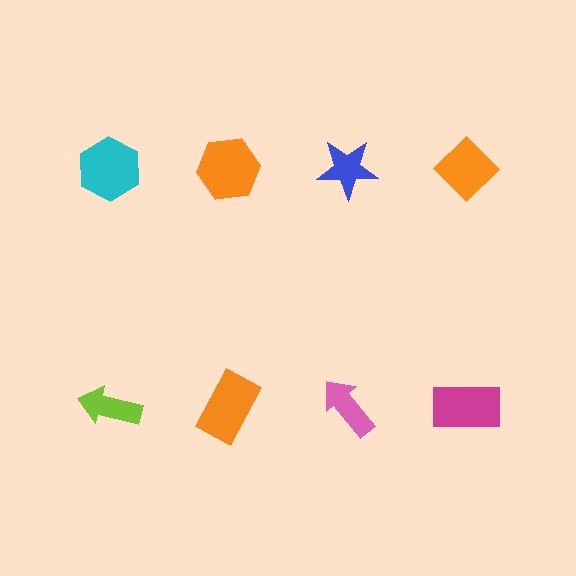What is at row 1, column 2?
An orange hexagon.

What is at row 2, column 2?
An orange rectangle.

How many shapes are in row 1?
4 shapes.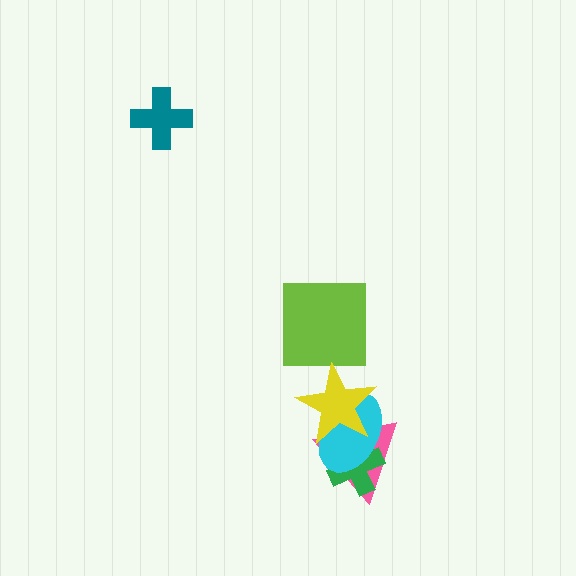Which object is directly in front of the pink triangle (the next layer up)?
The green cross is directly in front of the pink triangle.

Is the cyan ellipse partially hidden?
Yes, it is partially covered by another shape.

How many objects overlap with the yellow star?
2 objects overlap with the yellow star.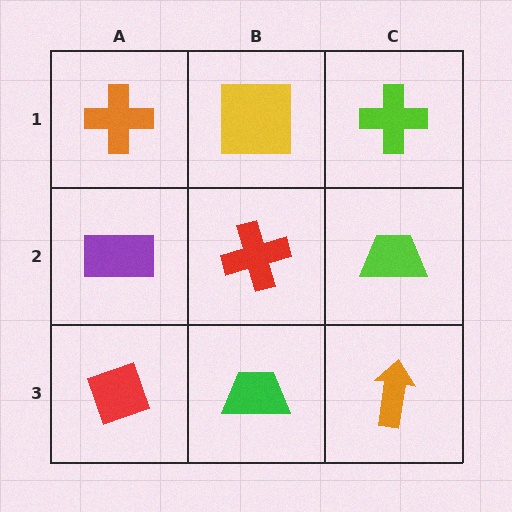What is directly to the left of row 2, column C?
A red cross.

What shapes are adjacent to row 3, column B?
A red cross (row 2, column B), a red diamond (row 3, column A), an orange arrow (row 3, column C).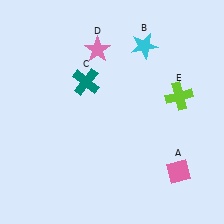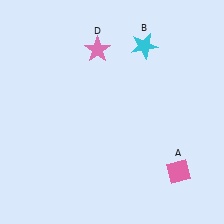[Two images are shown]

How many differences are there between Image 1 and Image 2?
There are 2 differences between the two images.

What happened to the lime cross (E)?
The lime cross (E) was removed in Image 2. It was in the top-right area of Image 1.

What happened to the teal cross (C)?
The teal cross (C) was removed in Image 2. It was in the top-left area of Image 1.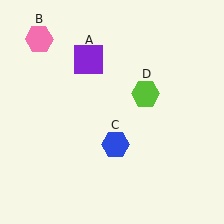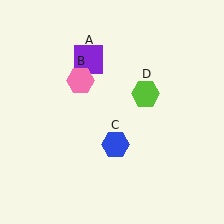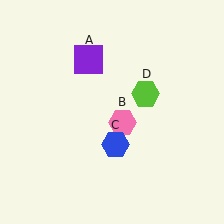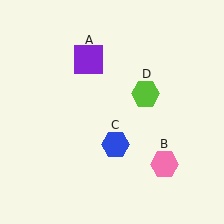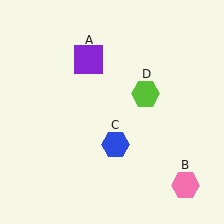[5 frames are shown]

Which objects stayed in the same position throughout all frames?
Purple square (object A) and blue hexagon (object C) and lime hexagon (object D) remained stationary.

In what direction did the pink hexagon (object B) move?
The pink hexagon (object B) moved down and to the right.